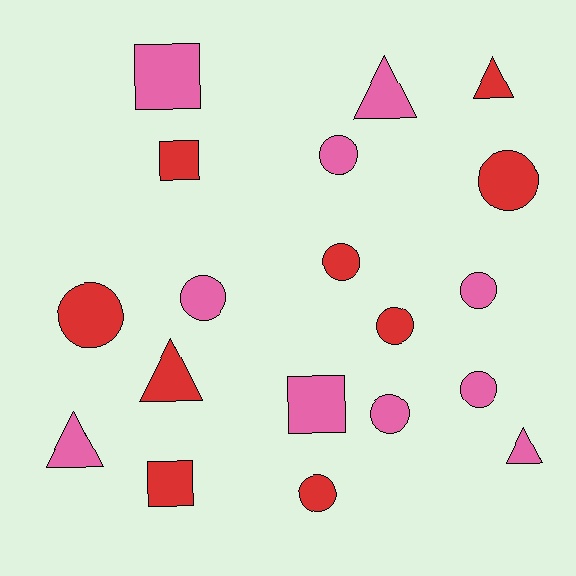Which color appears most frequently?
Pink, with 10 objects.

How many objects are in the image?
There are 19 objects.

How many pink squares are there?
There are 2 pink squares.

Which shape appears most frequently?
Circle, with 10 objects.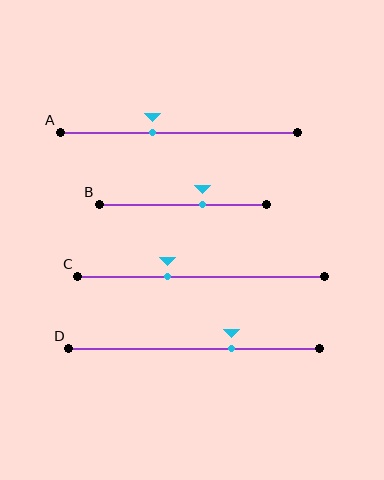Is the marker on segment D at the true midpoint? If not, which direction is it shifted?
No, the marker on segment D is shifted to the right by about 15% of the segment length.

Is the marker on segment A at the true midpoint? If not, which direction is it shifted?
No, the marker on segment A is shifted to the left by about 11% of the segment length.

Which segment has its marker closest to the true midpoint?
Segment A has its marker closest to the true midpoint.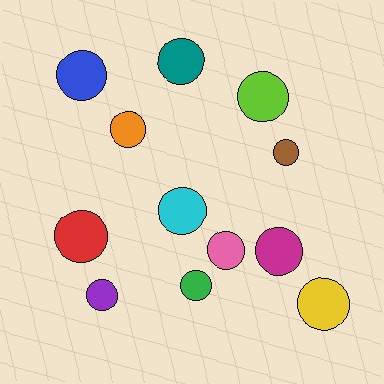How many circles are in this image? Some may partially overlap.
There are 12 circles.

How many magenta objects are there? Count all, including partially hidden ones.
There is 1 magenta object.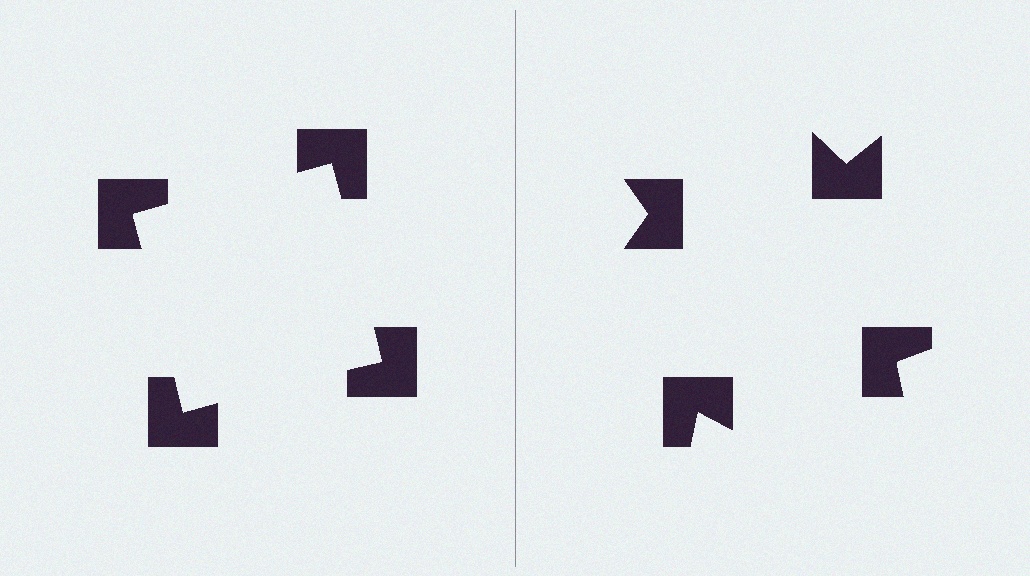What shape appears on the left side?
An illusory square.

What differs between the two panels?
The notched squares are positioned identically on both sides; only the wedge orientations differ. On the left they align to a square; on the right they are misaligned.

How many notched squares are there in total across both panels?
8 — 4 on each side.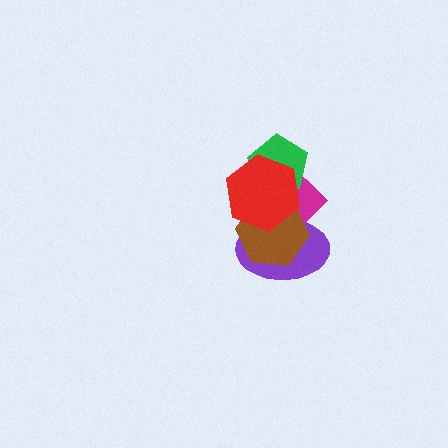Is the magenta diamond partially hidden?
Yes, it is partially covered by another shape.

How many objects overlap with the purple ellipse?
3 objects overlap with the purple ellipse.